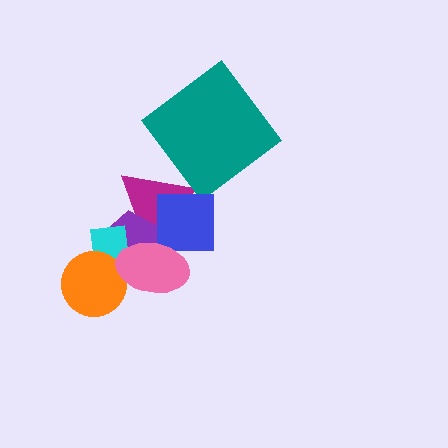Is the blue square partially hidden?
Yes, it is partially covered by another shape.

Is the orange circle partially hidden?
Yes, it is partially covered by another shape.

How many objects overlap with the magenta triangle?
3 objects overlap with the magenta triangle.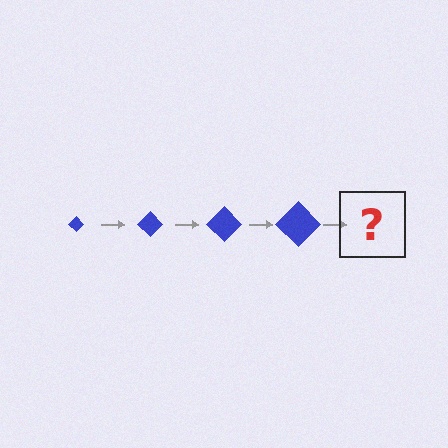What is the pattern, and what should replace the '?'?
The pattern is that the diamond gets progressively larger each step. The '?' should be a blue diamond, larger than the previous one.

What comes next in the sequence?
The next element should be a blue diamond, larger than the previous one.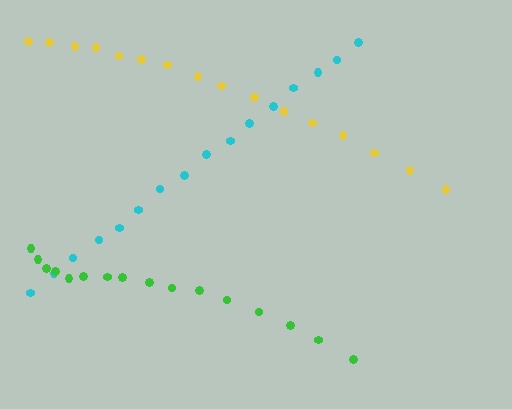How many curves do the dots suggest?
There are 3 distinct paths.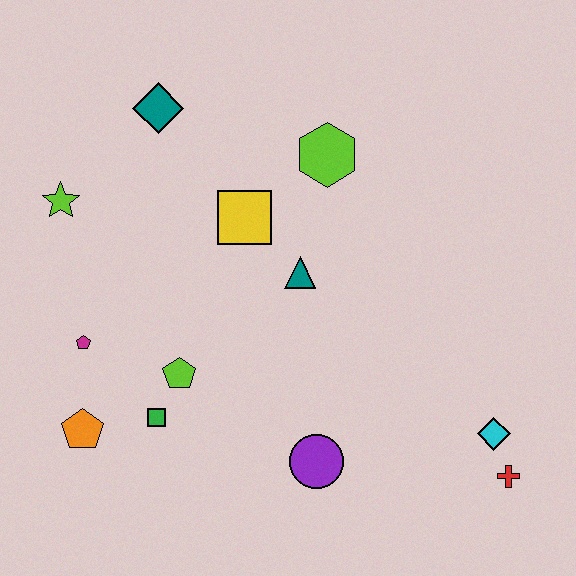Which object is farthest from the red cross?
The lime star is farthest from the red cross.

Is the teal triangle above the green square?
Yes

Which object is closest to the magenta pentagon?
The orange pentagon is closest to the magenta pentagon.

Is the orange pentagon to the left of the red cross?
Yes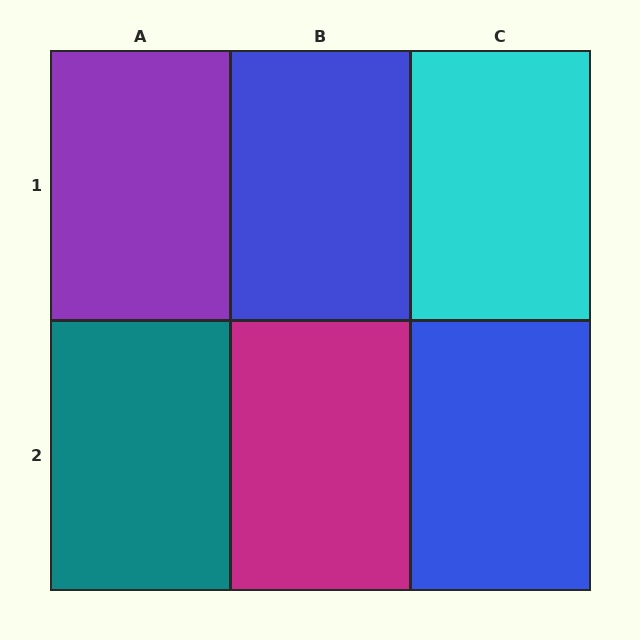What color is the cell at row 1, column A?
Purple.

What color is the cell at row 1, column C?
Cyan.